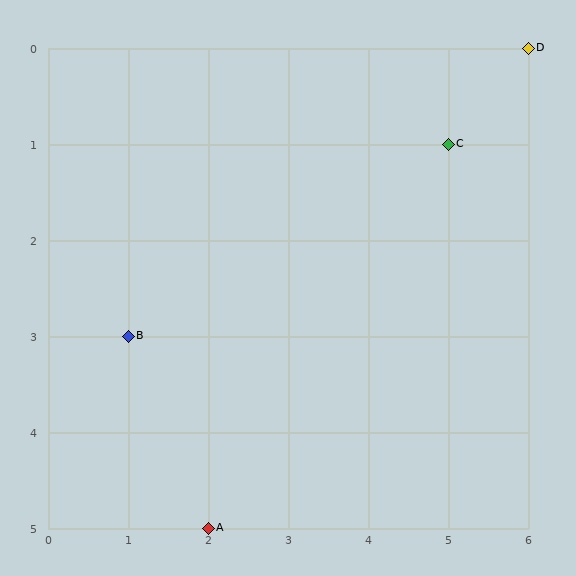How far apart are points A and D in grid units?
Points A and D are 4 columns and 5 rows apart (about 6.4 grid units diagonally).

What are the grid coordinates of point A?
Point A is at grid coordinates (2, 5).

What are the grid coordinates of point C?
Point C is at grid coordinates (5, 1).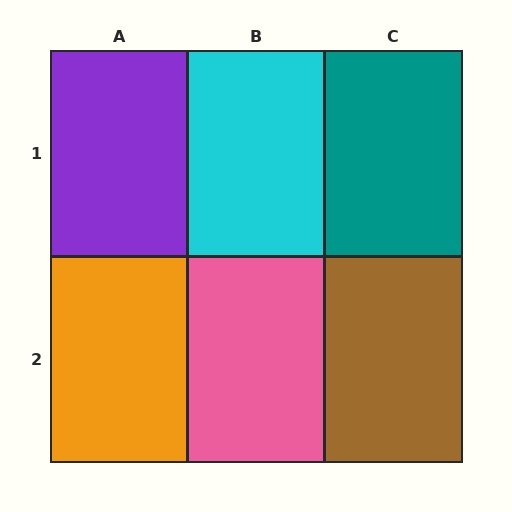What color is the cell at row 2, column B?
Pink.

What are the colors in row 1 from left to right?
Purple, cyan, teal.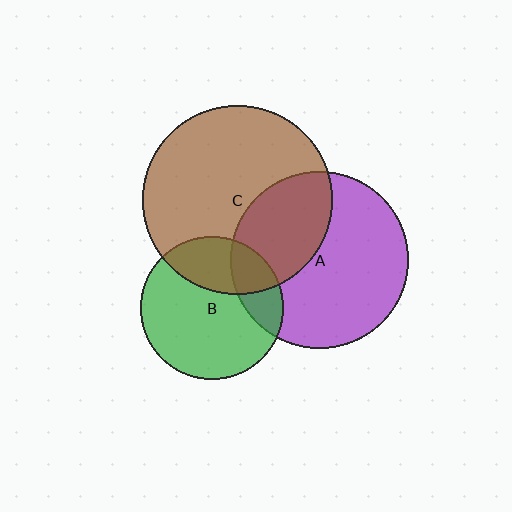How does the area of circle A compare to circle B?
Approximately 1.5 times.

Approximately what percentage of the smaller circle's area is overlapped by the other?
Approximately 20%.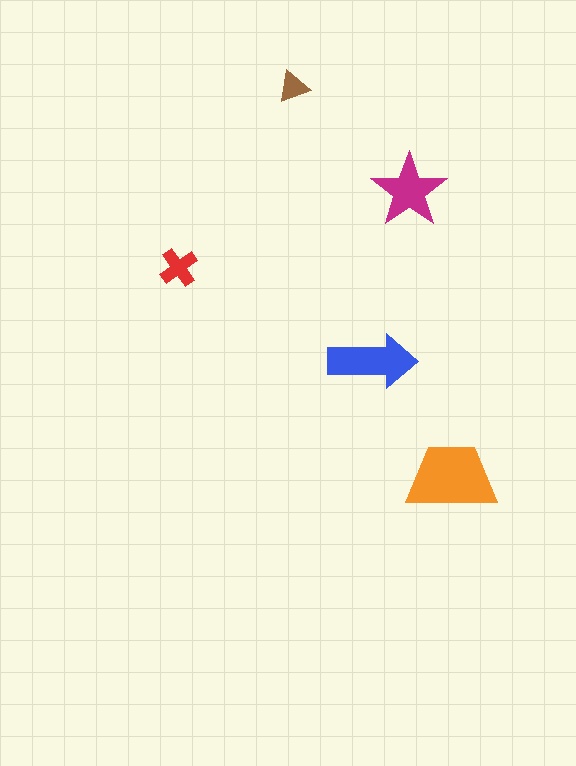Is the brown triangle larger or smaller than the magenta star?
Smaller.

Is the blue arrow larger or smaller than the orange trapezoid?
Smaller.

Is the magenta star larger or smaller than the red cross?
Larger.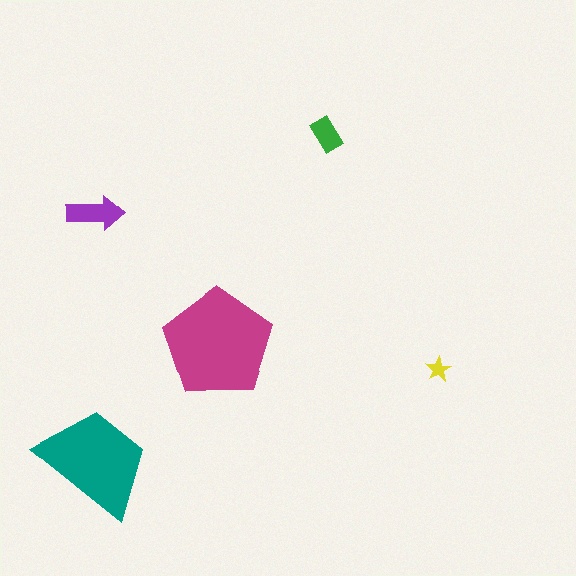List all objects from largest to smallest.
The magenta pentagon, the teal trapezoid, the purple arrow, the green rectangle, the yellow star.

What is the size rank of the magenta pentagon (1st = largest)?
1st.